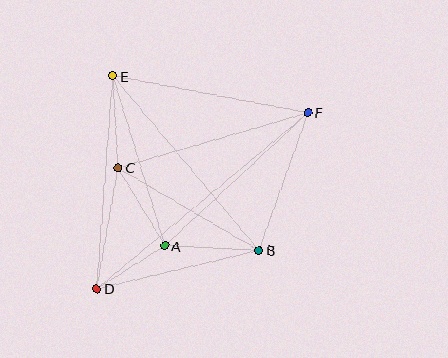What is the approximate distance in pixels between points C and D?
The distance between C and D is approximately 123 pixels.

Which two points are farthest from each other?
Points D and F are farthest from each other.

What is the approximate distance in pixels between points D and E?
The distance between D and E is approximately 214 pixels.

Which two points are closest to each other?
Points A and D are closest to each other.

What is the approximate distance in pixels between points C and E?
The distance between C and E is approximately 92 pixels.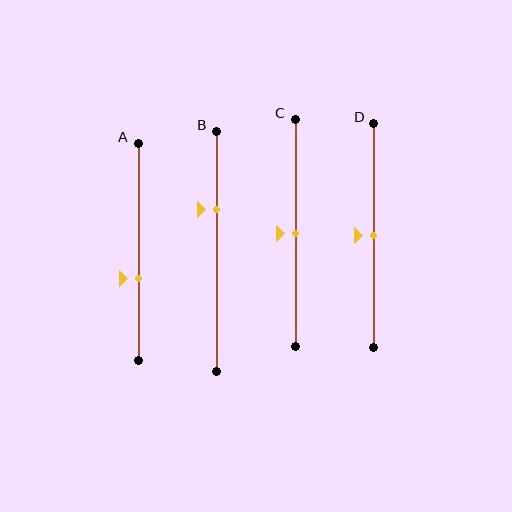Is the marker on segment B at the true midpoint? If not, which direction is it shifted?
No, the marker on segment B is shifted upward by about 18% of the segment length.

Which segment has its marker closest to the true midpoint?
Segment C has its marker closest to the true midpoint.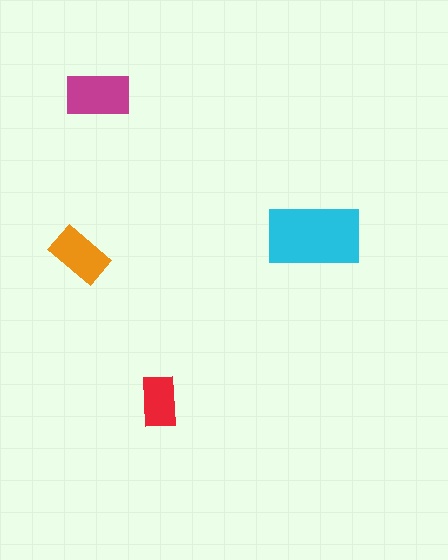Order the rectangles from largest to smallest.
the cyan one, the magenta one, the orange one, the red one.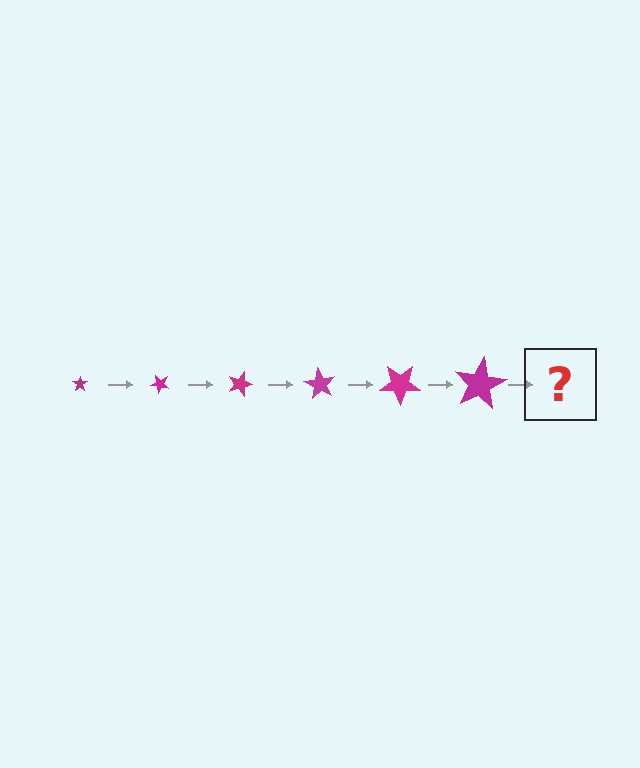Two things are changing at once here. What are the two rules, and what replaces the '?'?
The two rules are that the star grows larger each step and it rotates 45 degrees each step. The '?' should be a star, larger than the previous one and rotated 270 degrees from the start.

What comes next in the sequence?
The next element should be a star, larger than the previous one and rotated 270 degrees from the start.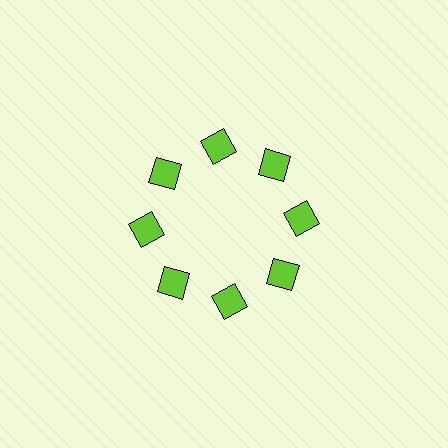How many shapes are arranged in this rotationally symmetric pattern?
There are 8 shapes, arranged in 8 groups of 1.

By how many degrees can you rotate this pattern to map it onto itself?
The pattern maps onto itself every 45 degrees of rotation.